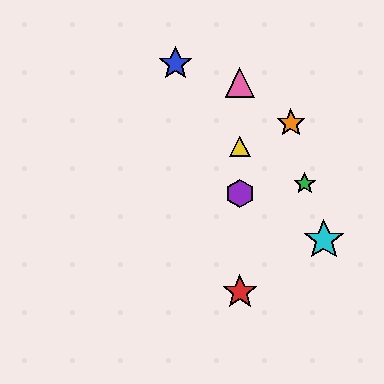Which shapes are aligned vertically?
The red star, the yellow triangle, the purple hexagon, the pink triangle are aligned vertically.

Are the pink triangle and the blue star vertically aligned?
No, the pink triangle is at x≈240 and the blue star is at x≈175.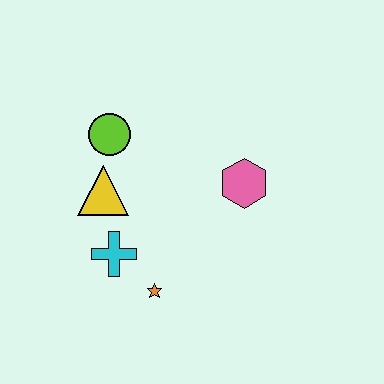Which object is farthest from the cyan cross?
The pink hexagon is farthest from the cyan cross.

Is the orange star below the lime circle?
Yes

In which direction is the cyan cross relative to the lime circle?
The cyan cross is below the lime circle.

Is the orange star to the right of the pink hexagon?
No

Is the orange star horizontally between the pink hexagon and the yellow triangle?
Yes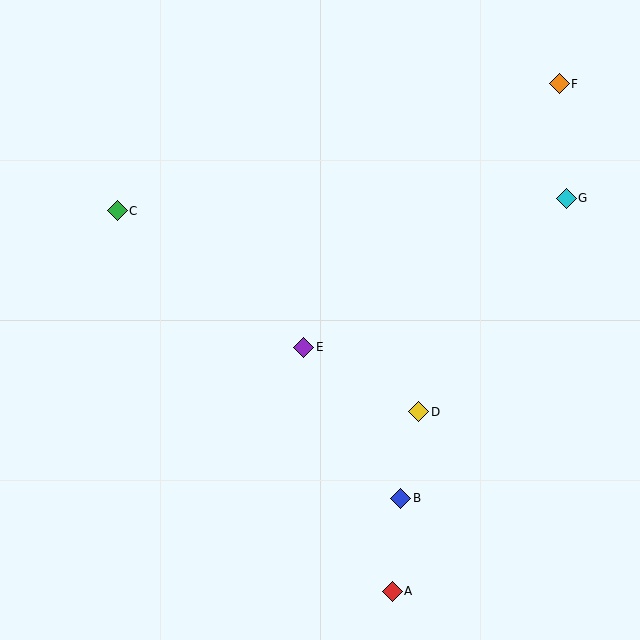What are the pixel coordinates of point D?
Point D is at (419, 412).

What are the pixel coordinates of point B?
Point B is at (401, 498).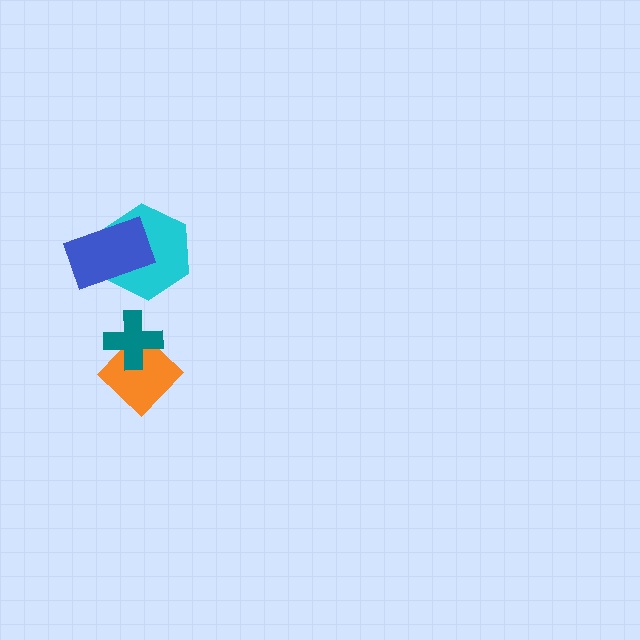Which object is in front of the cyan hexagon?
The blue rectangle is in front of the cyan hexagon.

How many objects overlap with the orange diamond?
1 object overlaps with the orange diamond.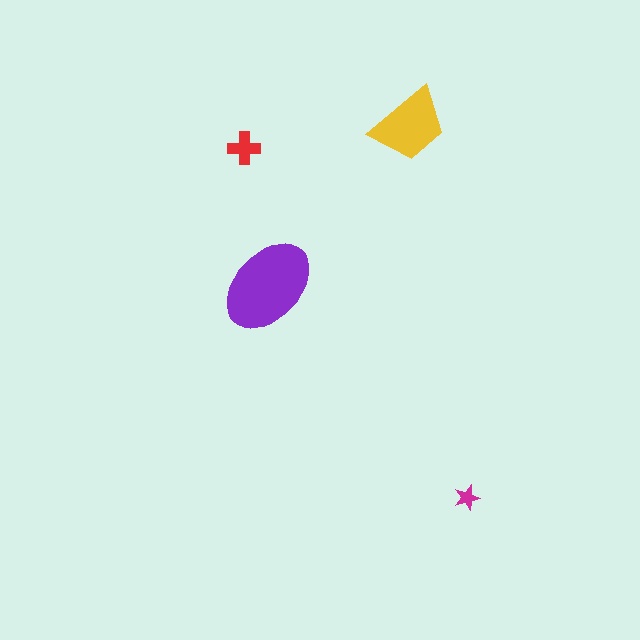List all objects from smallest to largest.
The magenta star, the red cross, the yellow trapezoid, the purple ellipse.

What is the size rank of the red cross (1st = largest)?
3rd.